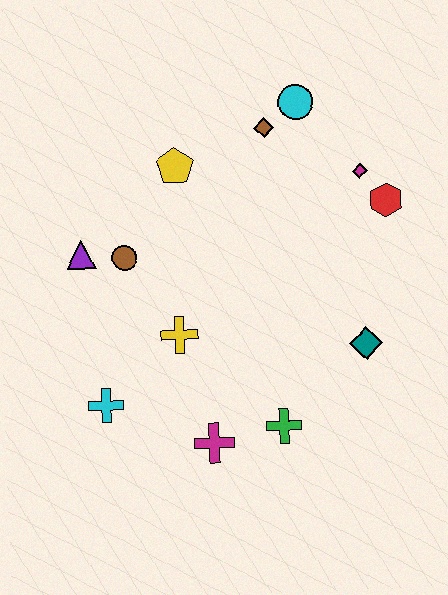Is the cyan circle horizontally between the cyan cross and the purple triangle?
No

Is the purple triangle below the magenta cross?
No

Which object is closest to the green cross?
The magenta cross is closest to the green cross.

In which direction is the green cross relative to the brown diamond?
The green cross is below the brown diamond.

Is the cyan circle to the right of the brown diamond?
Yes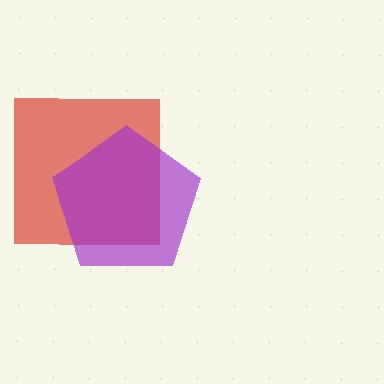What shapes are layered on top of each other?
The layered shapes are: a red square, a purple pentagon.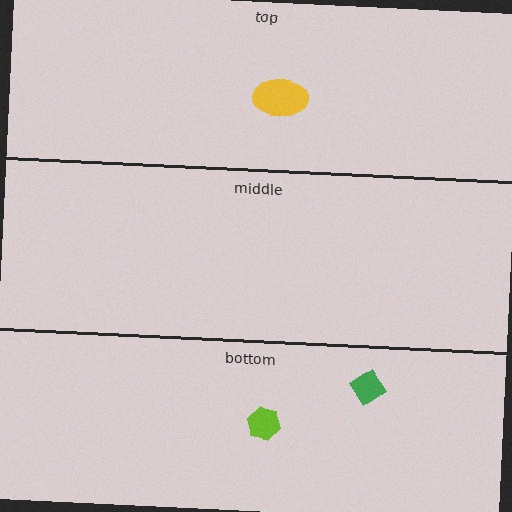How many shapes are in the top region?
1.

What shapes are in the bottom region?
The green diamond, the lime hexagon.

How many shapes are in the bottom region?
2.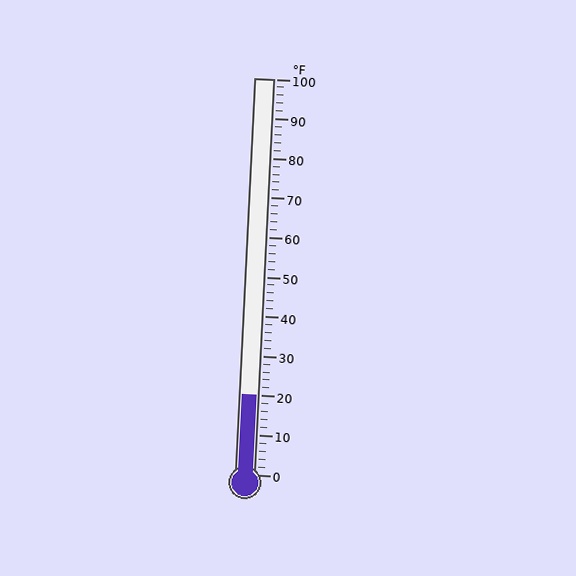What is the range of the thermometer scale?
The thermometer scale ranges from 0°F to 100°F.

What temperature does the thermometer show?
The thermometer shows approximately 20°F.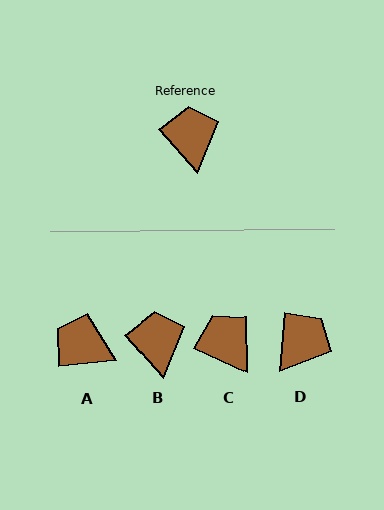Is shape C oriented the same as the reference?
No, it is off by about 23 degrees.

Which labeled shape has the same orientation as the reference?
B.